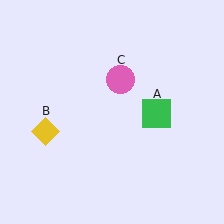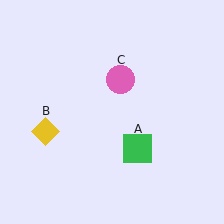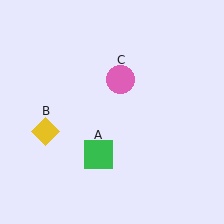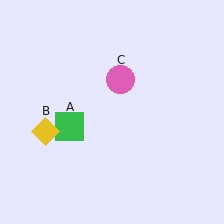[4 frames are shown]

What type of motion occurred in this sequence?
The green square (object A) rotated clockwise around the center of the scene.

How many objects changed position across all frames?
1 object changed position: green square (object A).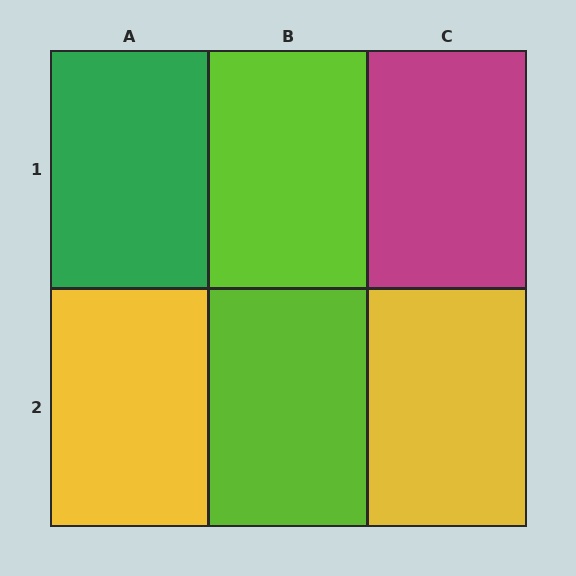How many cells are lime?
2 cells are lime.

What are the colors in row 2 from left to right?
Yellow, lime, yellow.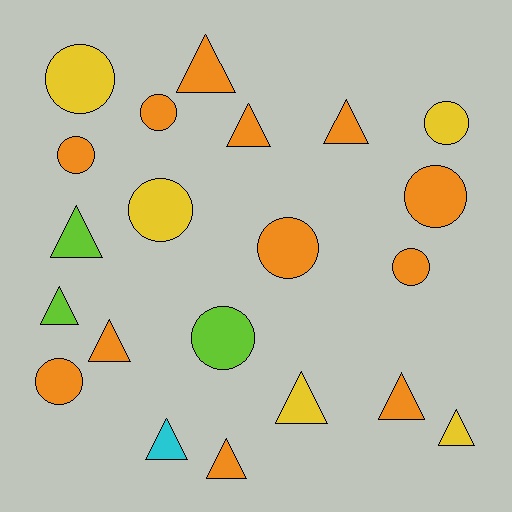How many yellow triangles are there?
There are 2 yellow triangles.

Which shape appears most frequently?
Triangle, with 11 objects.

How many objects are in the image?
There are 21 objects.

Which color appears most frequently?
Orange, with 12 objects.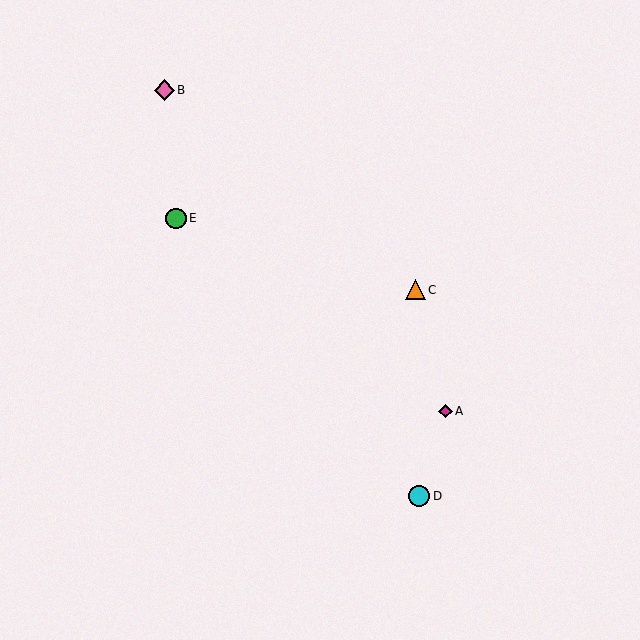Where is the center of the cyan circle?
The center of the cyan circle is at (419, 496).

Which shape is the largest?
The cyan circle (labeled D) is the largest.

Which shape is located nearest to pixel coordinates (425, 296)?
The orange triangle (labeled C) at (416, 290) is nearest to that location.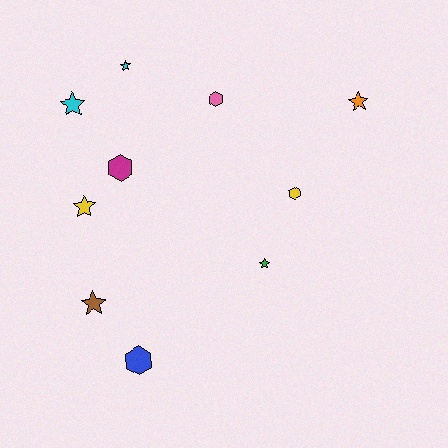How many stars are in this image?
There are 6 stars.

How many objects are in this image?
There are 10 objects.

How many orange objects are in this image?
There is 1 orange object.